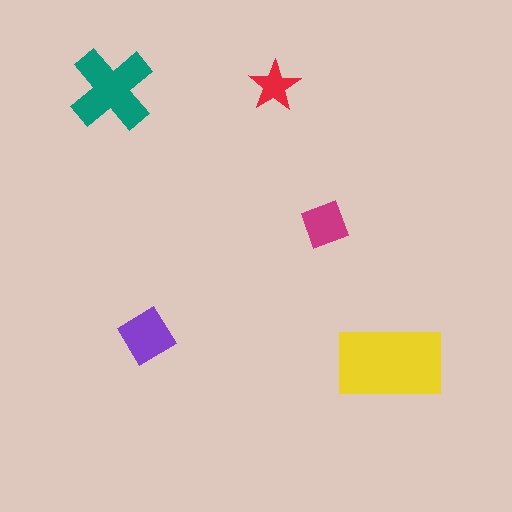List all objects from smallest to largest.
The red star, the magenta diamond, the purple diamond, the teal cross, the yellow rectangle.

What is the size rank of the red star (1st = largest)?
5th.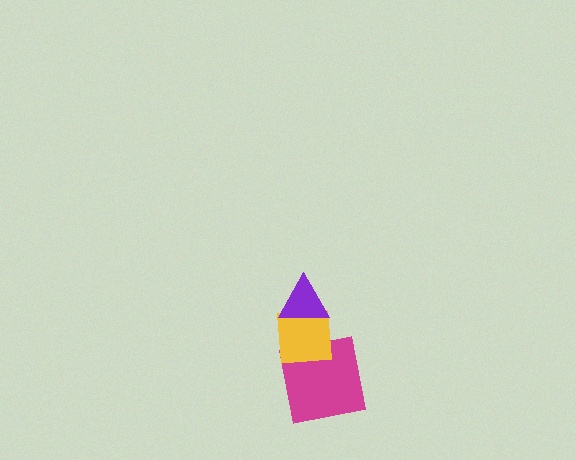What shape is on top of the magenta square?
The yellow square is on top of the magenta square.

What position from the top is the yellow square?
The yellow square is 2nd from the top.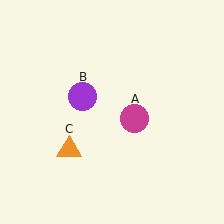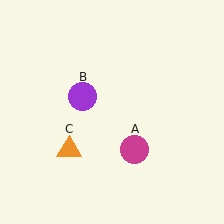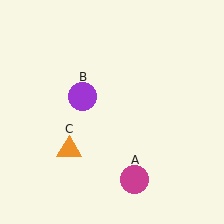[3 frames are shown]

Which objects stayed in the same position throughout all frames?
Purple circle (object B) and orange triangle (object C) remained stationary.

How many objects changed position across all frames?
1 object changed position: magenta circle (object A).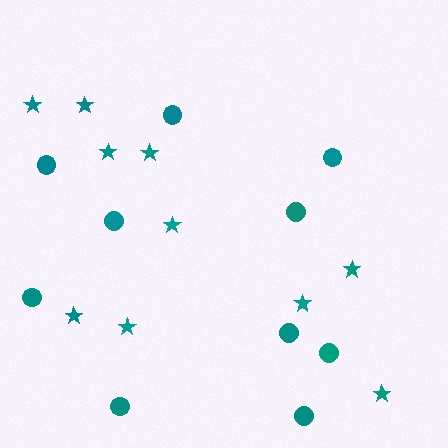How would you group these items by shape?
There are 2 groups: one group of stars (10) and one group of circles (10).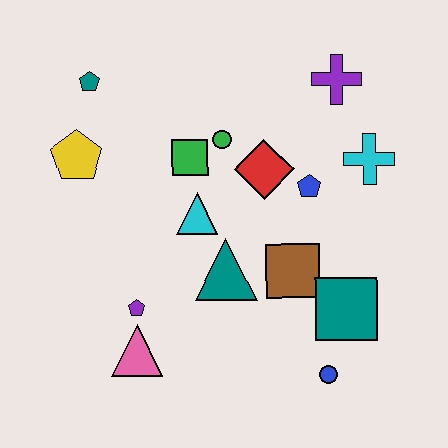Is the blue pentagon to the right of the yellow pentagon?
Yes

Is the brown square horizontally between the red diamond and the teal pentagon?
No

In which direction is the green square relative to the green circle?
The green square is to the left of the green circle.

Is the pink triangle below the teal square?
Yes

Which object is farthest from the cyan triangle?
The blue circle is farthest from the cyan triangle.